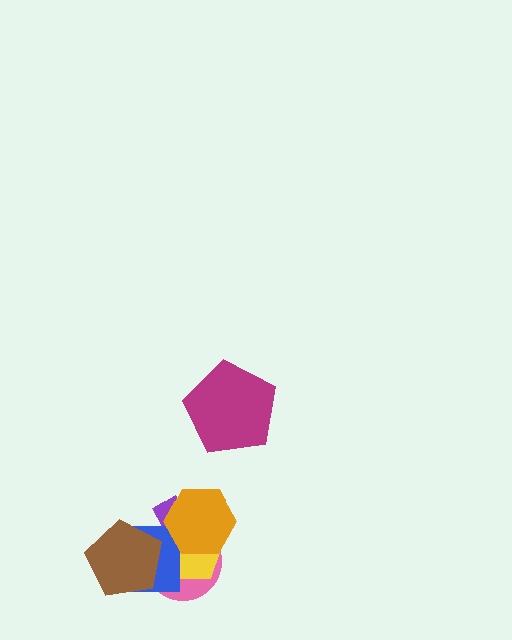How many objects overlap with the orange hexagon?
3 objects overlap with the orange hexagon.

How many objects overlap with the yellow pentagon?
4 objects overlap with the yellow pentagon.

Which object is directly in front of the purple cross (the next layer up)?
The pink circle is directly in front of the purple cross.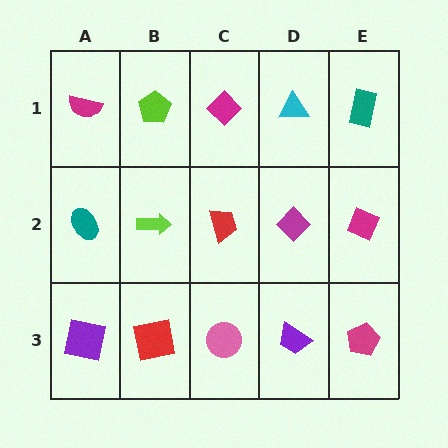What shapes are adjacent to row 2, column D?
A cyan triangle (row 1, column D), a purple trapezoid (row 3, column D), a red trapezoid (row 2, column C), a magenta diamond (row 2, column E).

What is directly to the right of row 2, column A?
A lime arrow.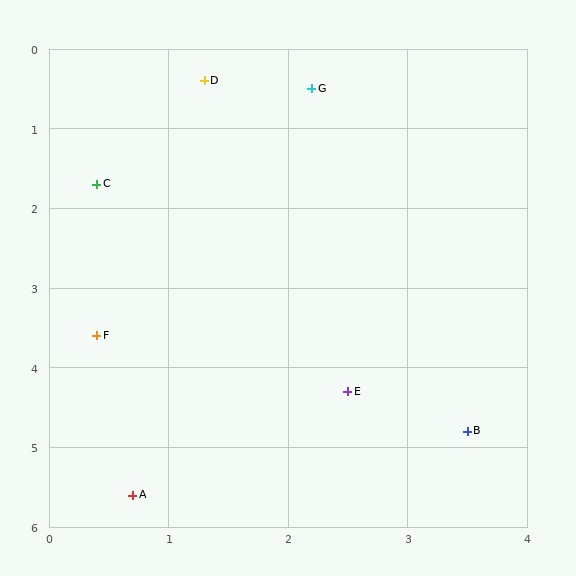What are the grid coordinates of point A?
Point A is at approximately (0.7, 5.6).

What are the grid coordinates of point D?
Point D is at approximately (1.3, 0.4).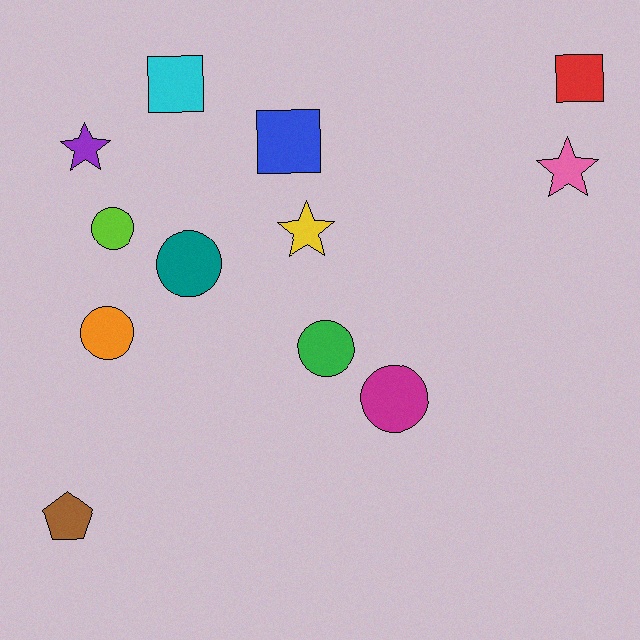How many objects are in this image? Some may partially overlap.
There are 12 objects.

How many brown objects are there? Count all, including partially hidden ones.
There is 1 brown object.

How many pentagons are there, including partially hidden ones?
There is 1 pentagon.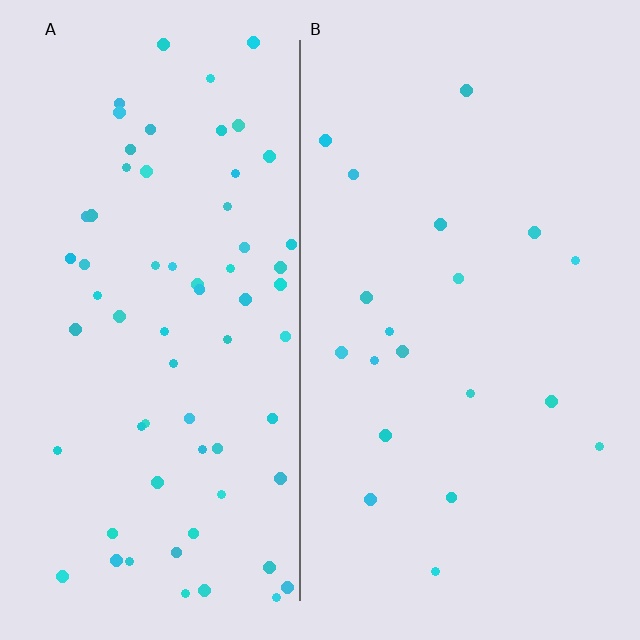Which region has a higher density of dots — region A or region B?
A (the left).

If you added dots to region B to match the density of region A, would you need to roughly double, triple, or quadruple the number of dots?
Approximately triple.